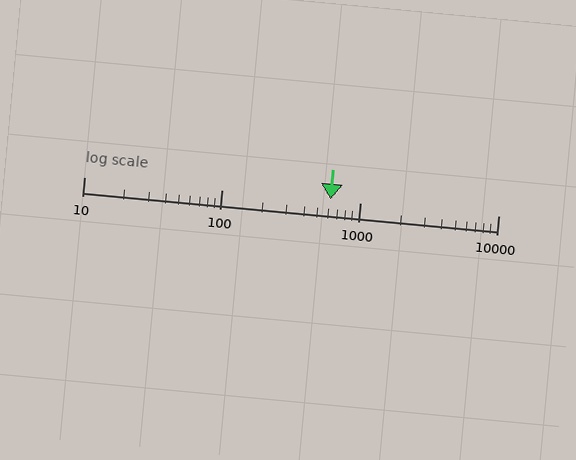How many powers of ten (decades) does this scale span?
The scale spans 3 decades, from 10 to 10000.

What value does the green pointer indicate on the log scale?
The pointer indicates approximately 610.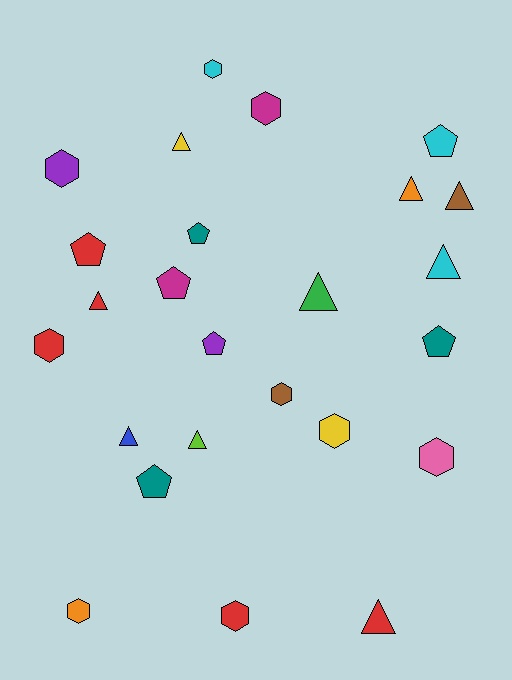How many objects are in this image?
There are 25 objects.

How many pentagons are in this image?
There are 7 pentagons.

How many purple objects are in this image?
There are 2 purple objects.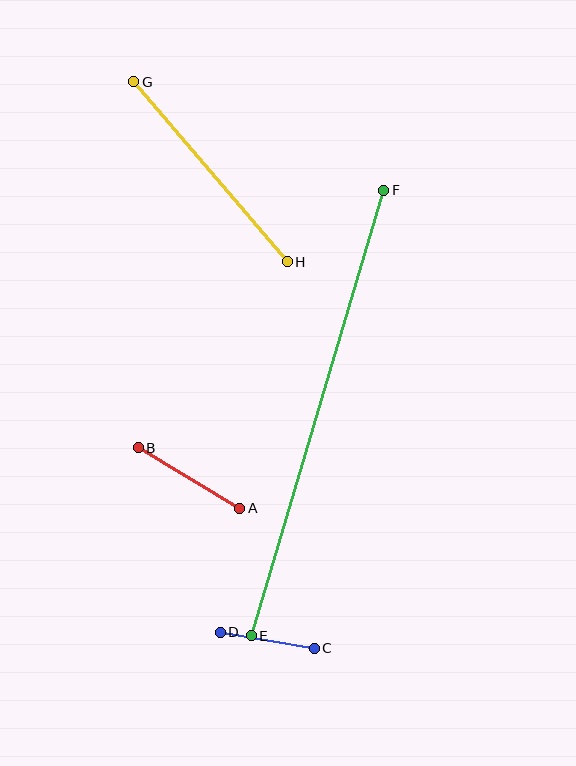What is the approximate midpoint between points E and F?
The midpoint is at approximately (317, 413) pixels.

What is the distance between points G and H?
The distance is approximately 236 pixels.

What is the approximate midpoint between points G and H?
The midpoint is at approximately (210, 172) pixels.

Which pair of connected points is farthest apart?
Points E and F are farthest apart.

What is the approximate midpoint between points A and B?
The midpoint is at approximately (189, 478) pixels.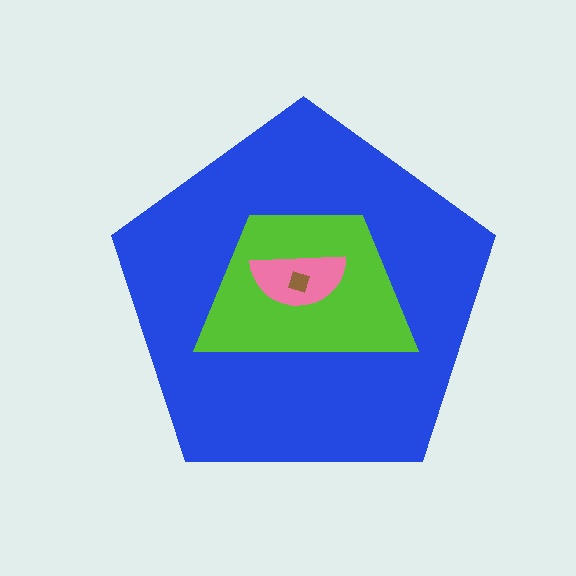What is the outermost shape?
The blue pentagon.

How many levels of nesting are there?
4.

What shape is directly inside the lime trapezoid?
The pink semicircle.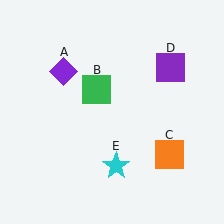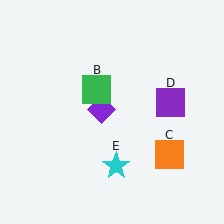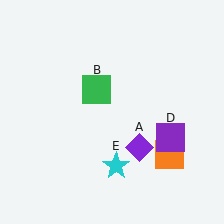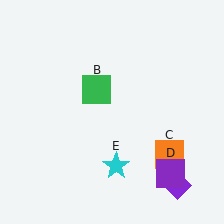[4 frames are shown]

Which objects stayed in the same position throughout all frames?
Green square (object B) and orange square (object C) and cyan star (object E) remained stationary.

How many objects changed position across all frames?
2 objects changed position: purple diamond (object A), purple square (object D).